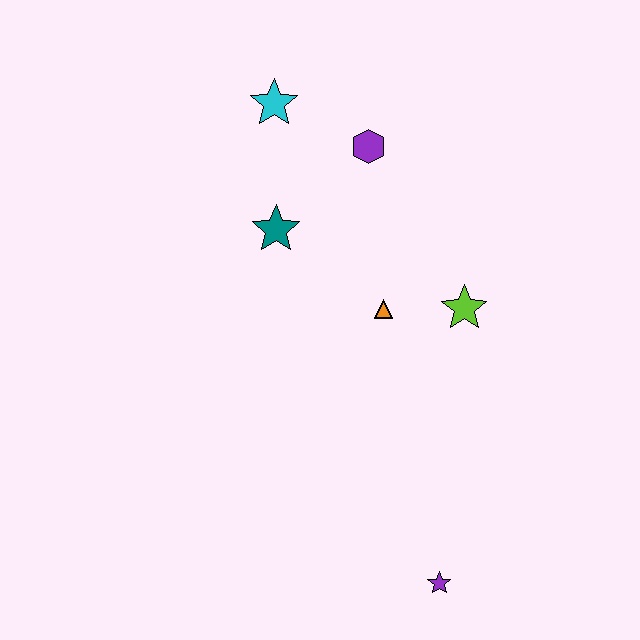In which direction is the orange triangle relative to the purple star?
The orange triangle is above the purple star.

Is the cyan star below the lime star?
No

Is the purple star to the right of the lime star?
No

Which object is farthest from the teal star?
The purple star is farthest from the teal star.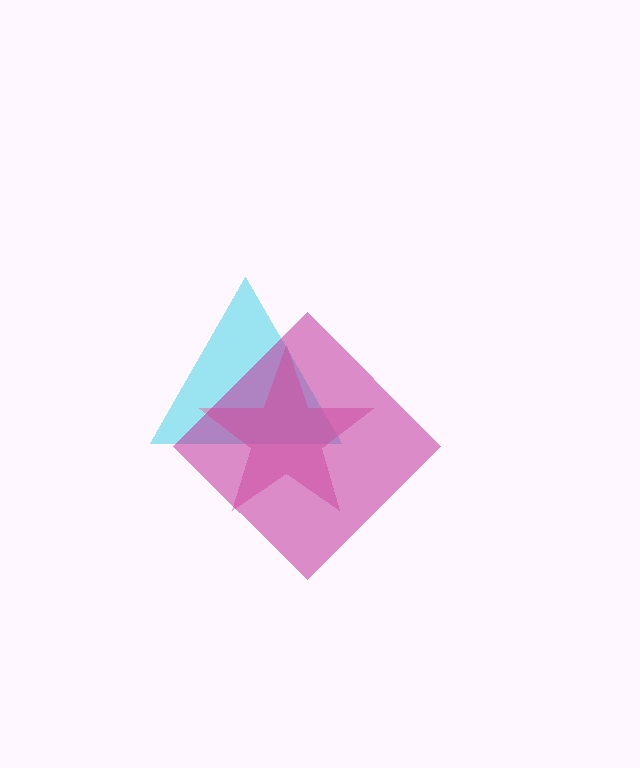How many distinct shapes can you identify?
There are 3 distinct shapes: a cyan triangle, a pink star, a magenta diamond.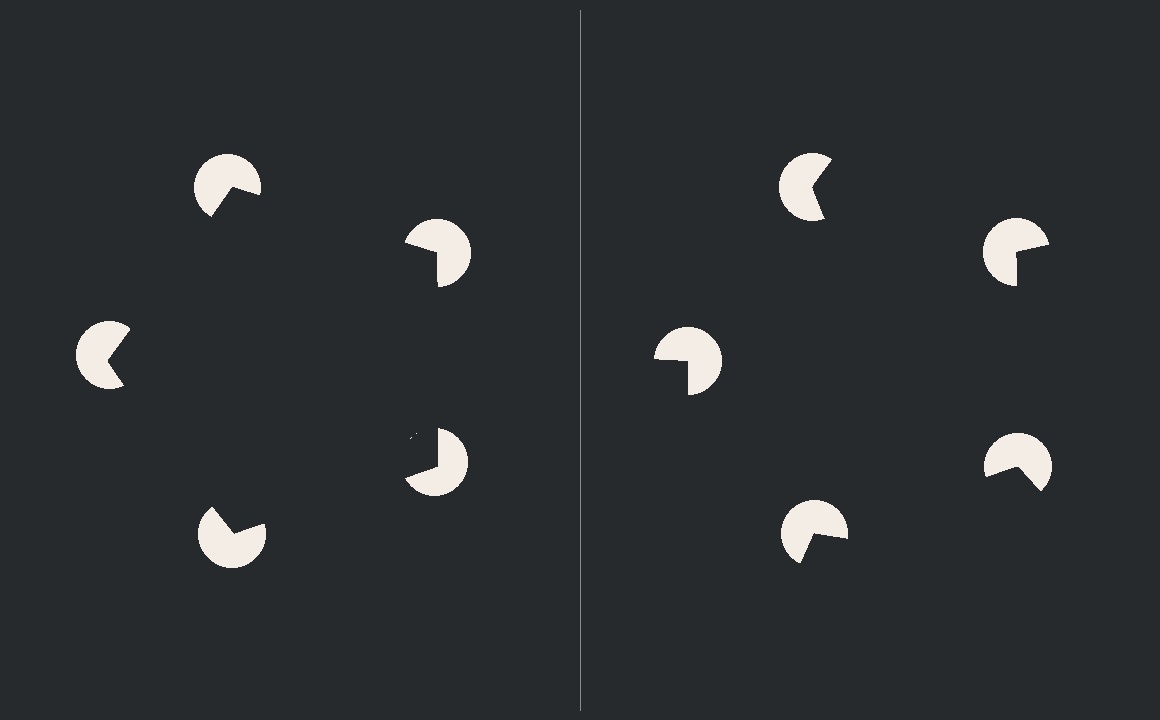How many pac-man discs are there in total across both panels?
10 — 5 on each side.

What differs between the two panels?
The pac-man discs are positioned identically on both sides; only the wedge orientations differ. On the left they align to a pentagon; on the right they are misaligned.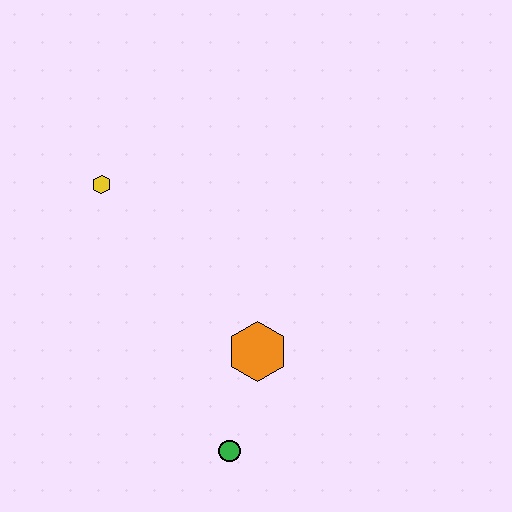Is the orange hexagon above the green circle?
Yes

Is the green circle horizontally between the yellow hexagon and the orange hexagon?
Yes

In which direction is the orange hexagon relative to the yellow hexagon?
The orange hexagon is below the yellow hexagon.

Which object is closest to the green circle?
The orange hexagon is closest to the green circle.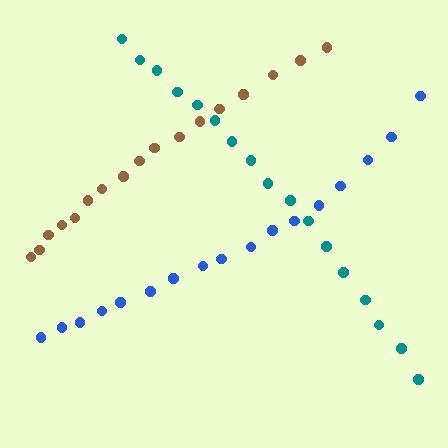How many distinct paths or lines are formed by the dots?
There are 3 distinct paths.